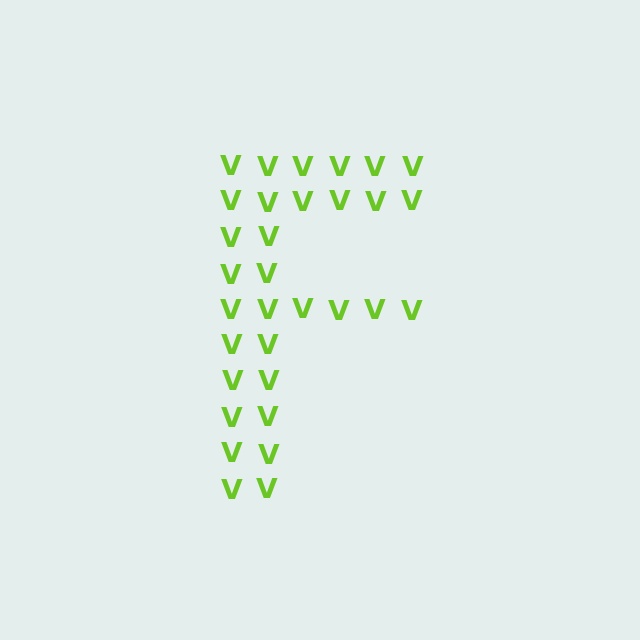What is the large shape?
The large shape is the letter F.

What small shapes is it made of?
It is made of small letter V's.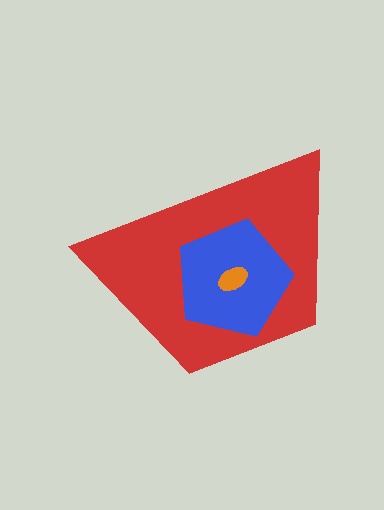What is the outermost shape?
The red trapezoid.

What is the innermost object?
The orange ellipse.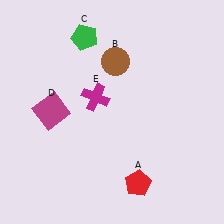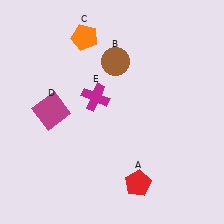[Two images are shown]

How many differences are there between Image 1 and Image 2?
There is 1 difference between the two images.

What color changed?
The pentagon (C) changed from green in Image 1 to orange in Image 2.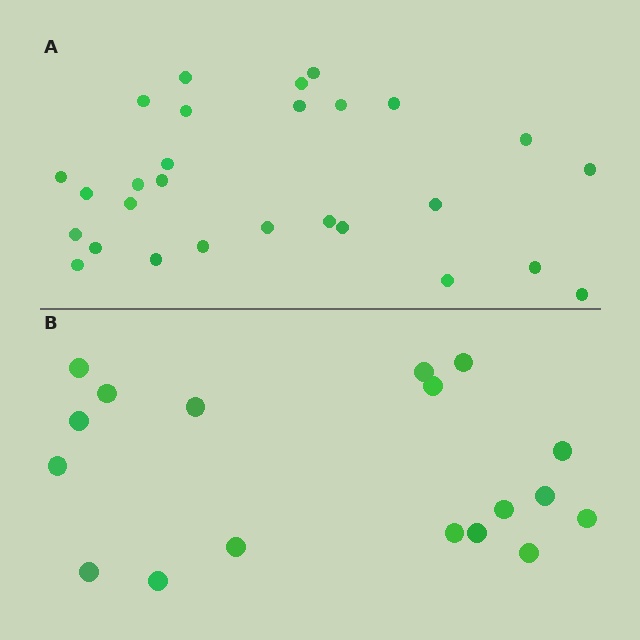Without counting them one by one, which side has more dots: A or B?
Region A (the top region) has more dots.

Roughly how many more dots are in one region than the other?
Region A has roughly 10 or so more dots than region B.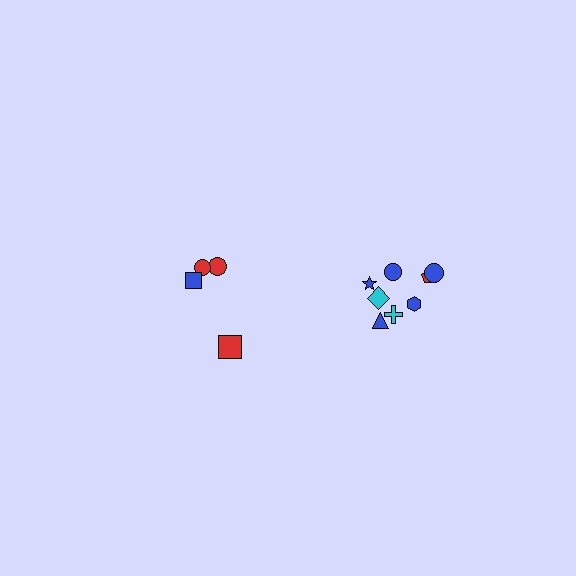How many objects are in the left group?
There are 4 objects.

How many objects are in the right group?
There are 8 objects.